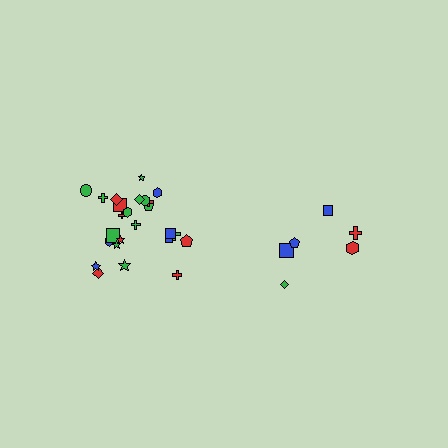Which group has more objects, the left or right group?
The left group.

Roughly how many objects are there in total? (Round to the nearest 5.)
Roughly 30 objects in total.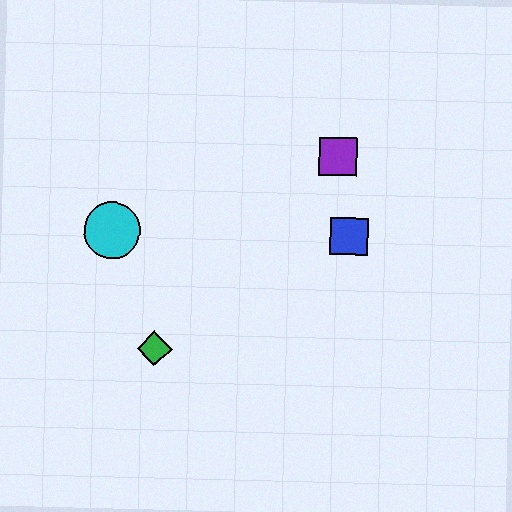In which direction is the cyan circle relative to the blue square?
The cyan circle is to the left of the blue square.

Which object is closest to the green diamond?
The cyan circle is closest to the green diamond.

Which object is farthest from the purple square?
The green diamond is farthest from the purple square.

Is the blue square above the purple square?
No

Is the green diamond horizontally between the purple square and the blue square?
No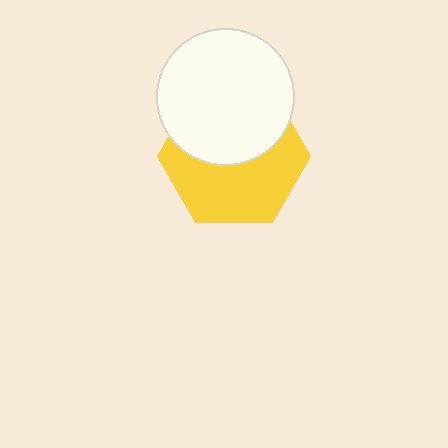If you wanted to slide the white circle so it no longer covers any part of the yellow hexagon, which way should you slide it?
Slide it up — that is the most direct way to separate the two shapes.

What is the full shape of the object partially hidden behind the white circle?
The partially hidden object is a yellow hexagon.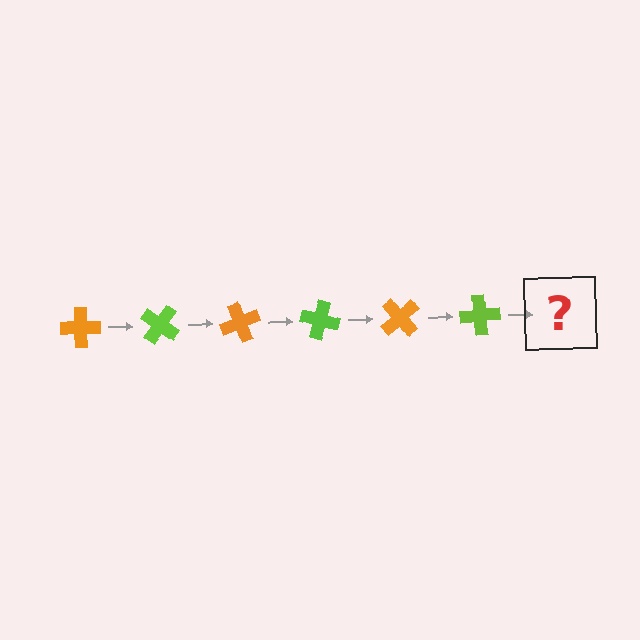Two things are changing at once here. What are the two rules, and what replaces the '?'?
The two rules are that it rotates 35 degrees each step and the color cycles through orange and lime. The '?' should be an orange cross, rotated 210 degrees from the start.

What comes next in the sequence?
The next element should be an orange cross, rotated 210 degrees from the start.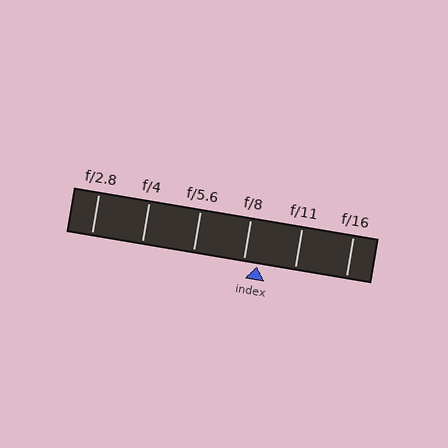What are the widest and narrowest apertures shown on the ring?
The widest aperture shown is f/2.8 and the narrowest is f/16.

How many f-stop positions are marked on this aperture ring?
There are 6 f-stop positions marked.